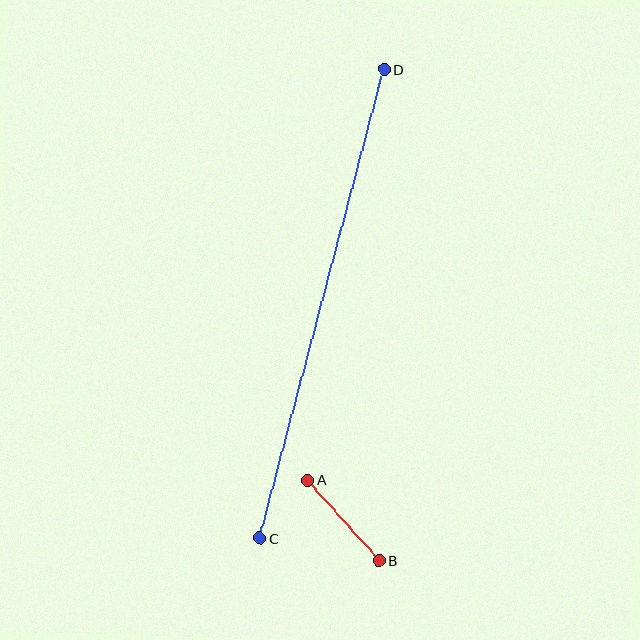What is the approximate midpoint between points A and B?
The midpoint is at approximately (343, 520) pixels.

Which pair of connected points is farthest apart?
Points C and D are farthest apart.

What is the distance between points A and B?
The distance is approximately 107 pixels.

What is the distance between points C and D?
The distance is approximately 485 pixels.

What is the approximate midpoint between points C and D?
The midpoint is at approximately (322, 304) pixels.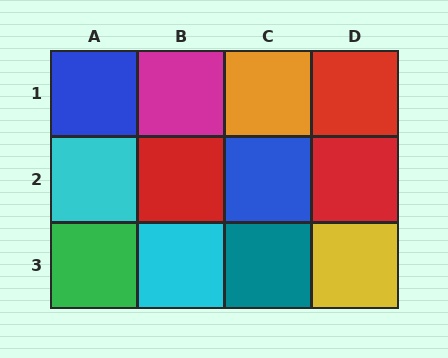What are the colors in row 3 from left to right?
Green, cyan, teal, yellow.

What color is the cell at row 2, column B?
Red.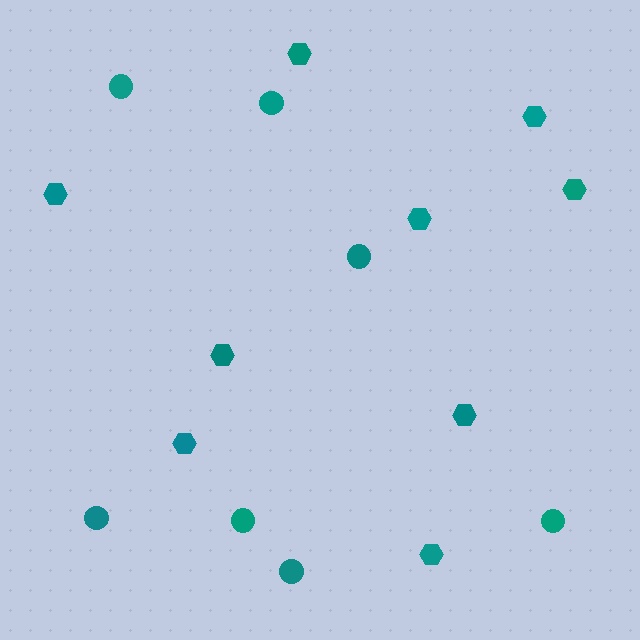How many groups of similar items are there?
There are 2 groups: one group of circles (7) and one group of hexagons (9).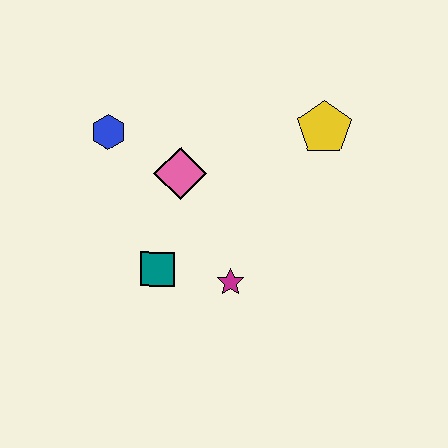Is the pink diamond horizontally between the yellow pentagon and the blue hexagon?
Yes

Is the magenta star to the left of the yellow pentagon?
Yes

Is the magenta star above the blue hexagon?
No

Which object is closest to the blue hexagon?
The pink diamond is closest to the blue hexagon.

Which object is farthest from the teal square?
The yellow pentagon is farthest from the teal square.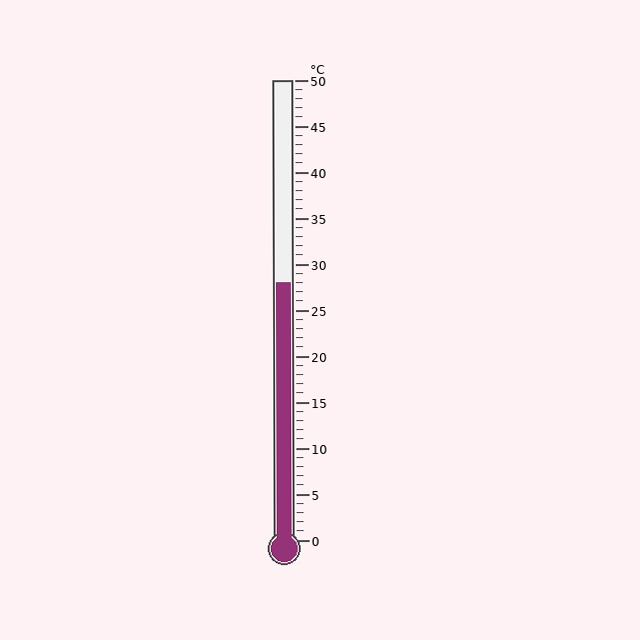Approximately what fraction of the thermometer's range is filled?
The thermometer is filled to approximately 55% of its range.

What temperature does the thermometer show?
The thermometer shows approximately 28°C.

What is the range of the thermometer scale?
The thermometer scale ranges from 0°C to 50°C.